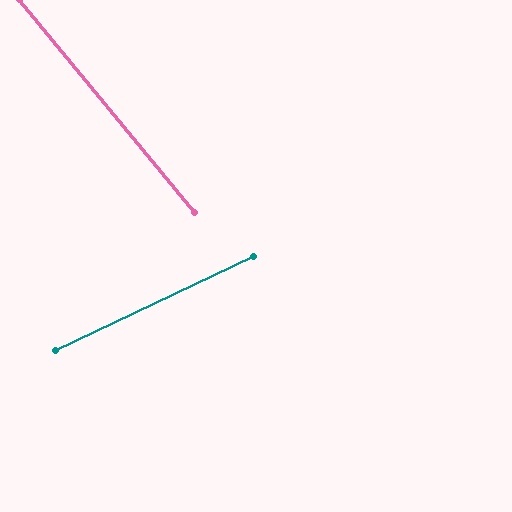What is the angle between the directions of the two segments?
Approximately 76 degrees.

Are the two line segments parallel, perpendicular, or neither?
Neither parallel nor perpendicular — they differ by about 76°.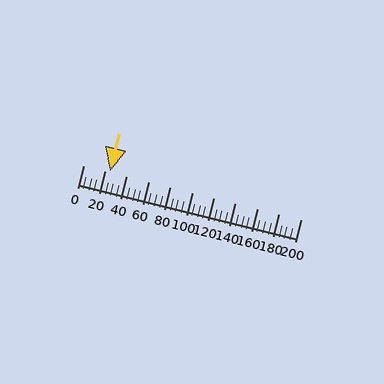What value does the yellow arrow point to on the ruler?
The yellow arrow points to approximately 24.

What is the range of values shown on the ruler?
The ruler shows values from 0 to 200.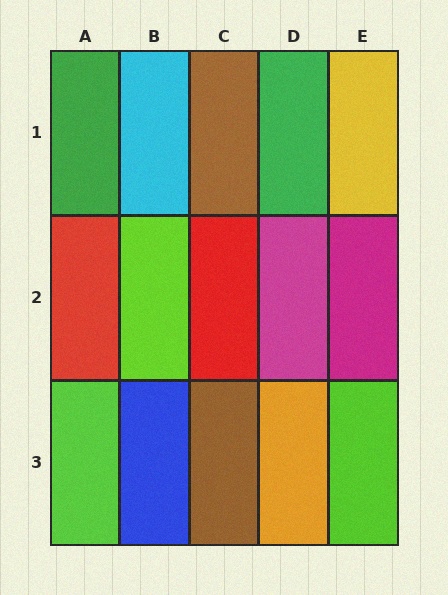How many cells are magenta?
2 cells are magenta.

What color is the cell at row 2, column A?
Red.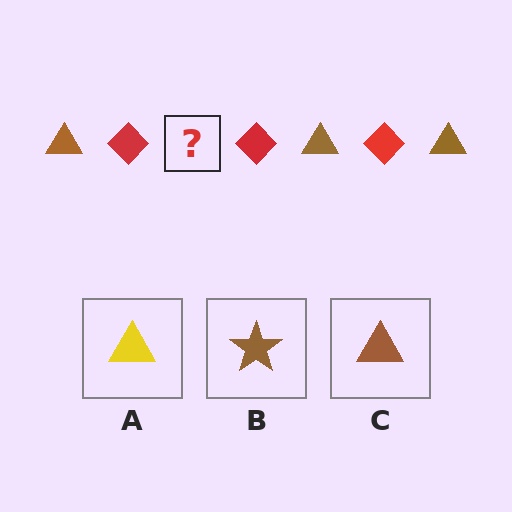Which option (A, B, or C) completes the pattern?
C.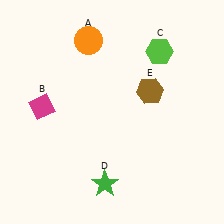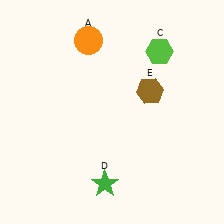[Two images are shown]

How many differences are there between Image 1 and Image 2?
There is 1 difference between the two images.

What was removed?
The magenta diamond (B) was removed in Image 2.